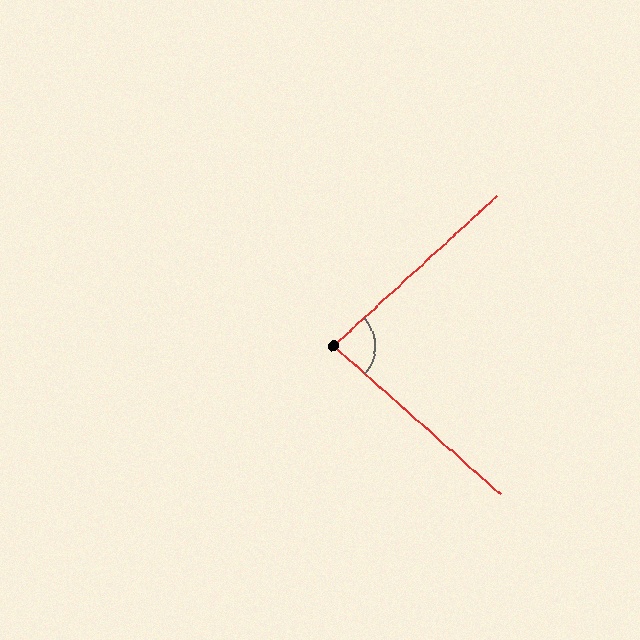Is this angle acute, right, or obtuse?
It is acute.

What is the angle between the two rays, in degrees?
Approximately 84 degrees.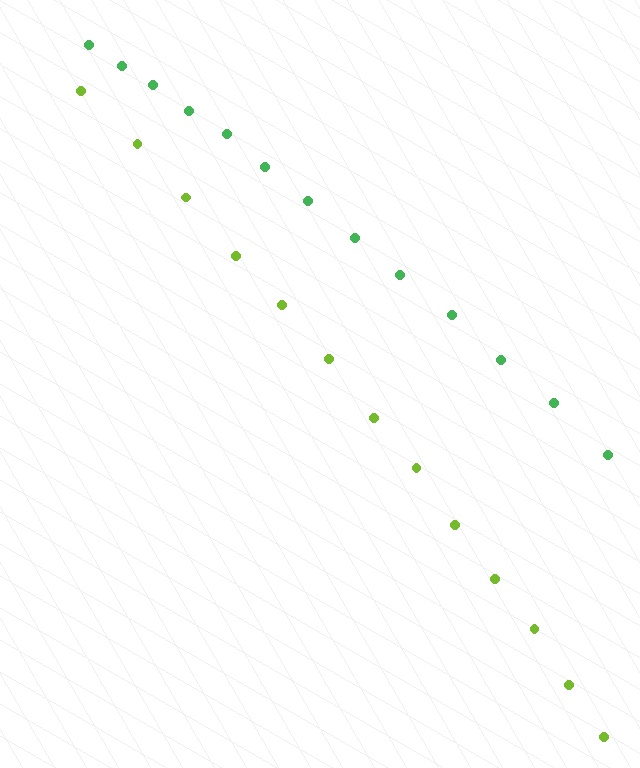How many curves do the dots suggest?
There are 2 distinct paths.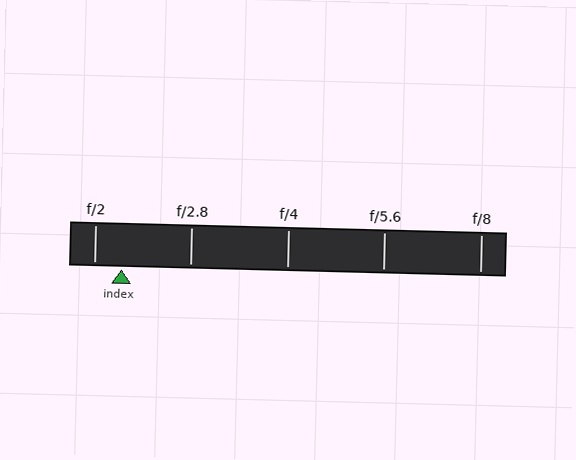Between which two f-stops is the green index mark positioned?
The index mark is between f/2 and f/2.8.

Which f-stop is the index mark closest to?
The index mark is closest to f/2.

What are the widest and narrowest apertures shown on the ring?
The widest aperture shown is f/2 and the narrowest is f/8.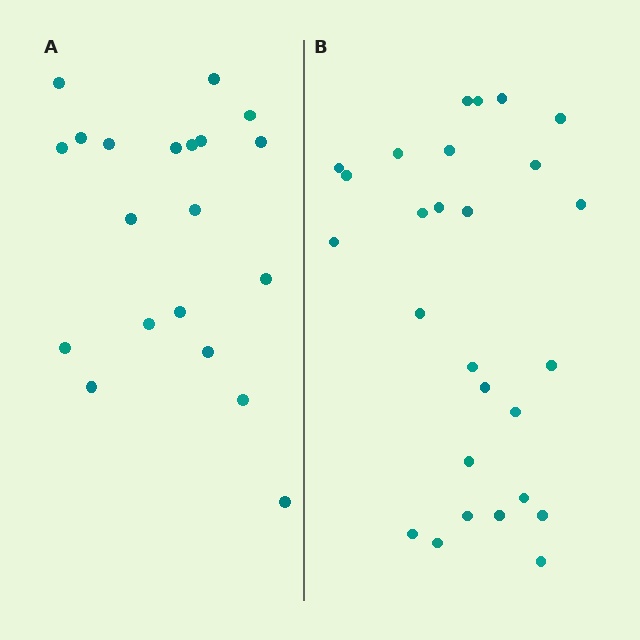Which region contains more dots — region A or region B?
Region B (the right region) has more dots.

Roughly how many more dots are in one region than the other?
Region B has roughly 8 or so more dots than region A.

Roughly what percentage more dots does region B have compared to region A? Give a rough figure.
About 35% more.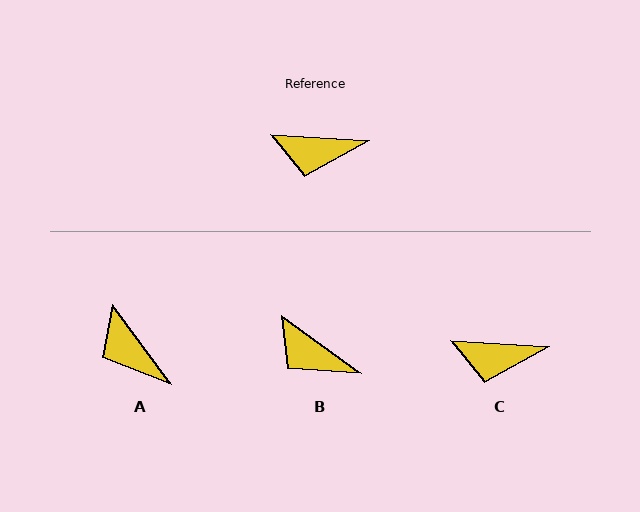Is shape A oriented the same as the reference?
No, it is off by about 50 degrees.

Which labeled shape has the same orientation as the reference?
C.